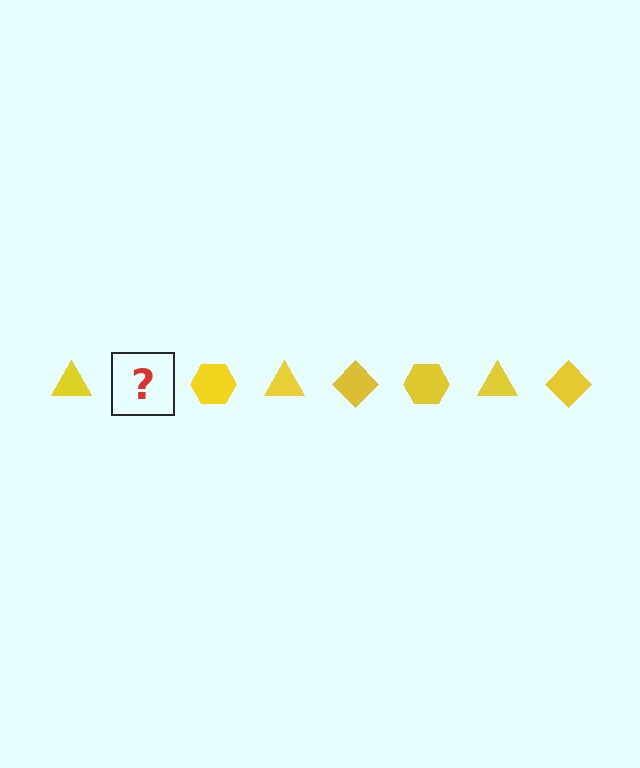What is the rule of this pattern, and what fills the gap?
The rule is that the pattern cycles through triangle, diamond, hexagon shapes in yellow. The gap should be filled with a yellow diamond.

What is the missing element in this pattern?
The missing element is a yellow diamond.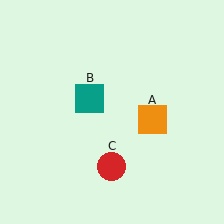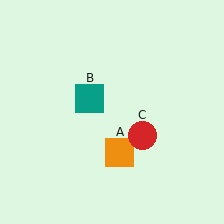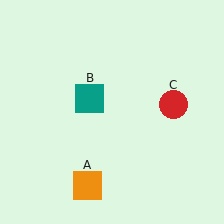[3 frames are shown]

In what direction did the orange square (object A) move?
The orange square (object A) moved down and to the left.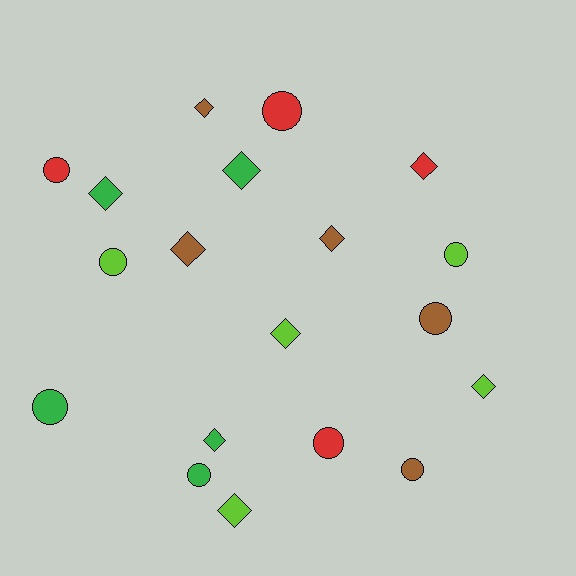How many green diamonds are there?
There are 3 green diamonds.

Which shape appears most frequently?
Diamond, with 10 objects.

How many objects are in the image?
There are 19 objects.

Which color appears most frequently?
Lime, with 5 objects.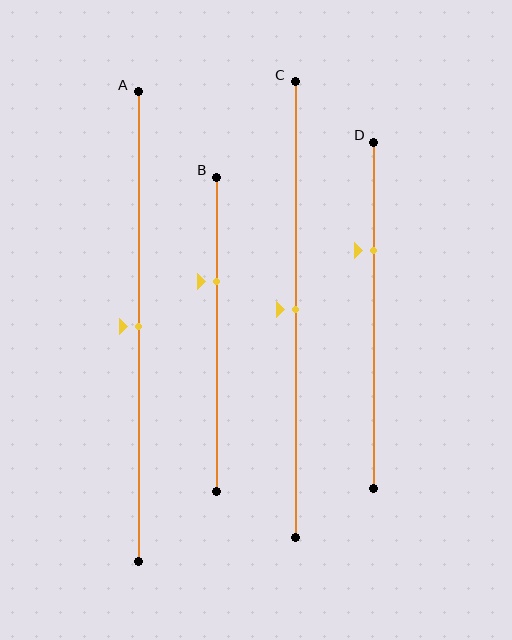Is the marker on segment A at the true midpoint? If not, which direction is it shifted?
Yes, the marker on segment A is at the true midpoint.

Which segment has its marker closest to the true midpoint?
Segment A has its marker closest to the true midpoint.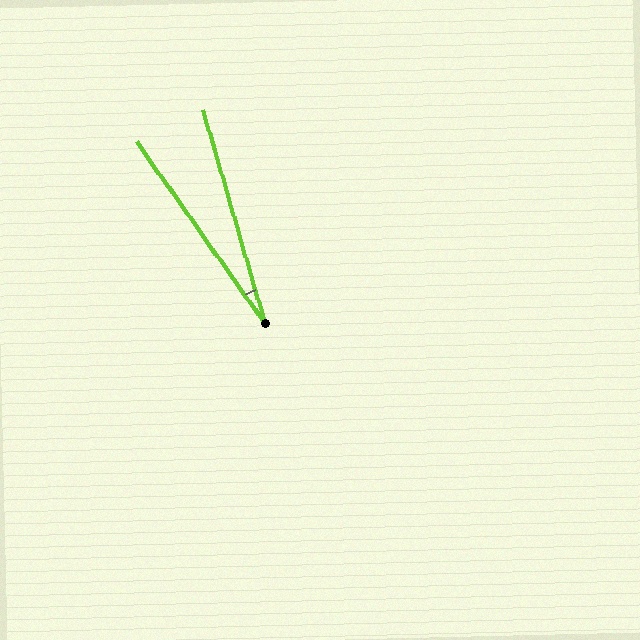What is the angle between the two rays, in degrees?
Approximately 19 degrees.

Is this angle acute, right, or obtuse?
It is acute.